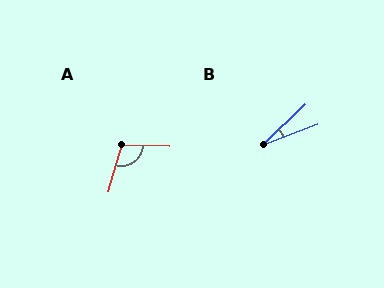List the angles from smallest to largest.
B (23°), A (104°).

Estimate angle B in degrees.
Approximately 23 degrees.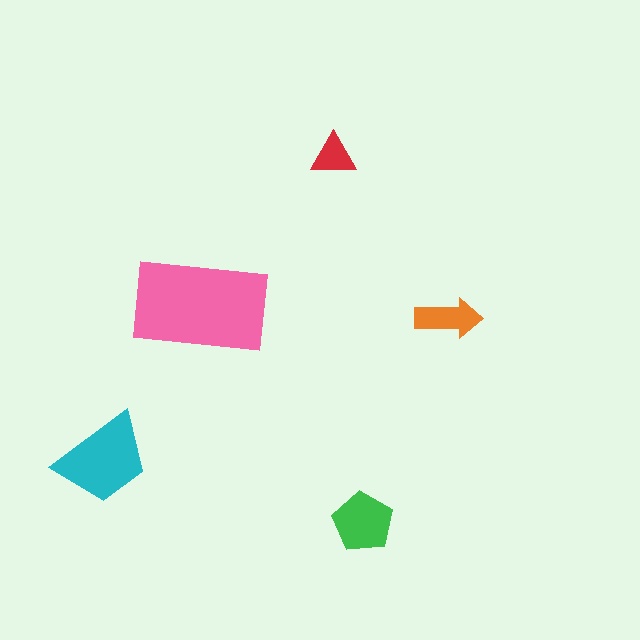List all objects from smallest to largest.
The red triangle, the orange arrow, the green pentagon, the cyan trapezoid, the pink rectangle.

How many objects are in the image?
There are 5 objects in the image.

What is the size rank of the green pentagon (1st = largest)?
3rd.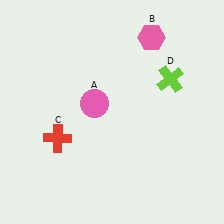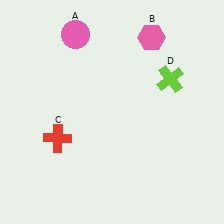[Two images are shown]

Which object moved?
The pink circle (A) moved up.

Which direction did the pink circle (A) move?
The pink circle (A) moved up.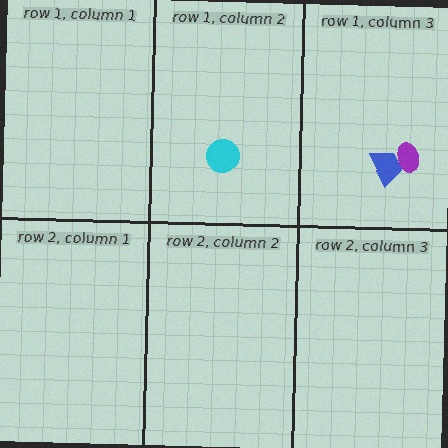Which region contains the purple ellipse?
The row 1, column 3 region.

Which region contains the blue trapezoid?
The row 1, column 3 region.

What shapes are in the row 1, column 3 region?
The purple ellipse, the blue trapezoid.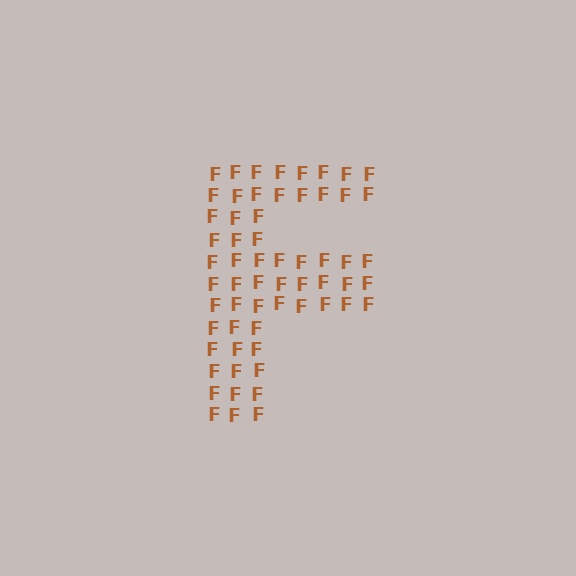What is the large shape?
The large shape is the letter F.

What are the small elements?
The small elements are letter F's.